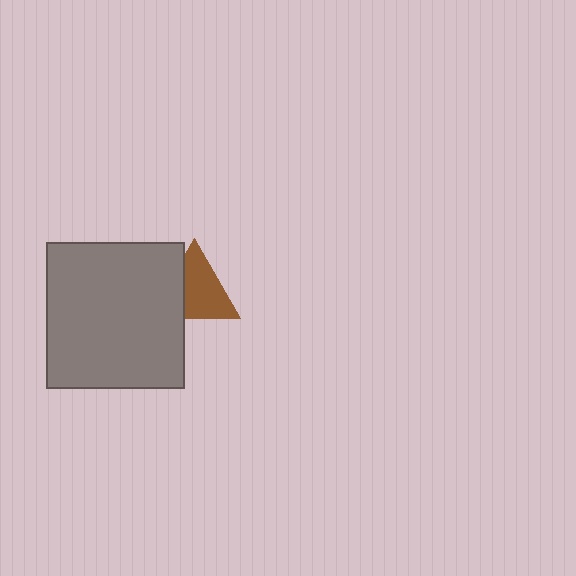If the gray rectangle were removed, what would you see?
You would see the complete brown triangle.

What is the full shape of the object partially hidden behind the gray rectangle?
The partially hidden object is a brown triangle.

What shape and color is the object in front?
The object in front is a gray rectangle.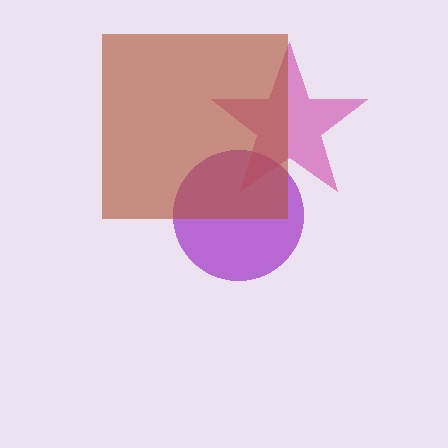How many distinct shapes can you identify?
There are 3 distinct shapes: a purple circle, a magenta star, a brown square.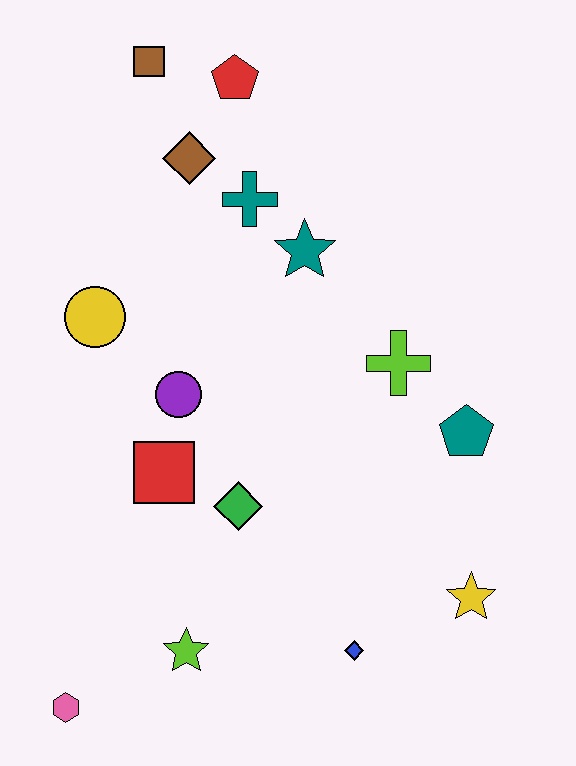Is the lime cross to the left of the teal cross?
No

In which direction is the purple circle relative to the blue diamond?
The purple circle is above the blue diamond.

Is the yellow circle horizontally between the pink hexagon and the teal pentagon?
Yes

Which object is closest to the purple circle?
The red square is closest to the purple circle.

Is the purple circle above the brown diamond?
No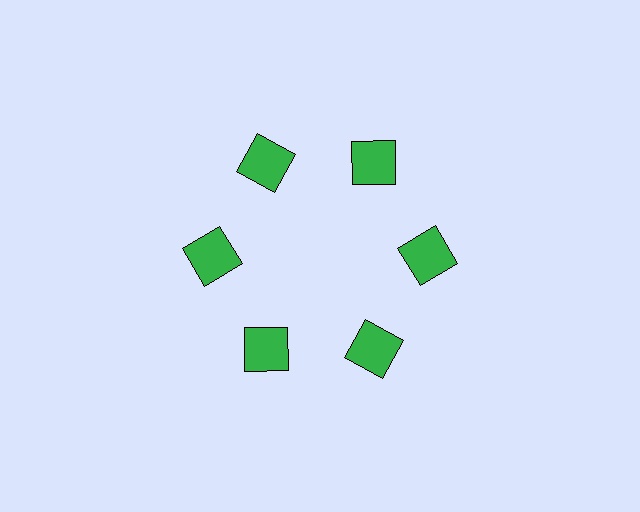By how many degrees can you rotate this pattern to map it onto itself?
The pattern maps onto itself every 60 degrees of rotation.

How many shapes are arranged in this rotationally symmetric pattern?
There are 6 shapes, arranged in 6 groups of 1.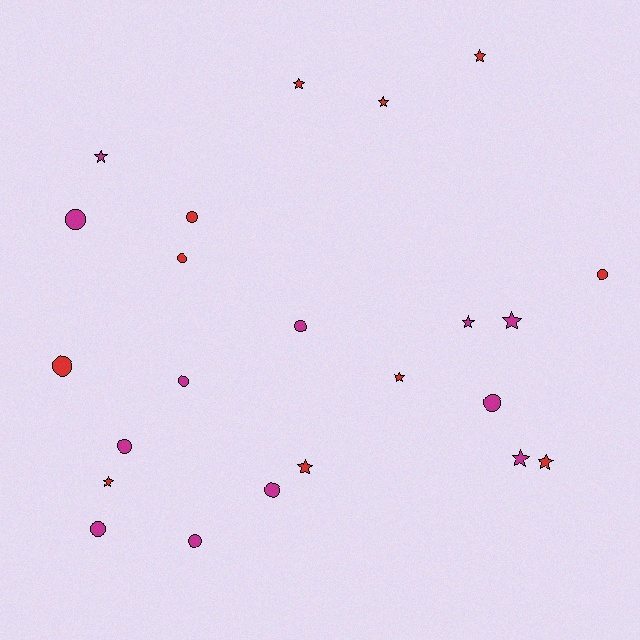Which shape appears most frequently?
Circle, with 12 objects.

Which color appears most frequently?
Magenta, with 12 objects.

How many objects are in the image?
There are 23 objects.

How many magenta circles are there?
There are 8 magenta circles.